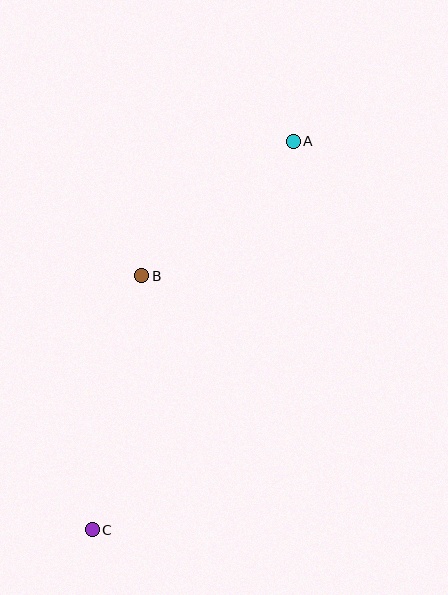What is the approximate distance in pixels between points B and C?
The distance between B and C is approximately 259 pixels.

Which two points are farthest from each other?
Points A and C are farthest from each other.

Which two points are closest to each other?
Points A and B are closest to each other.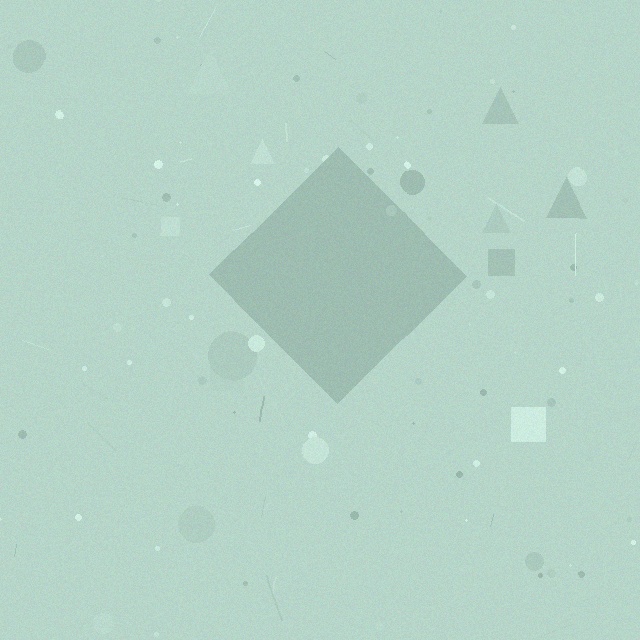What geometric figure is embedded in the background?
A diamond is embedded in the background.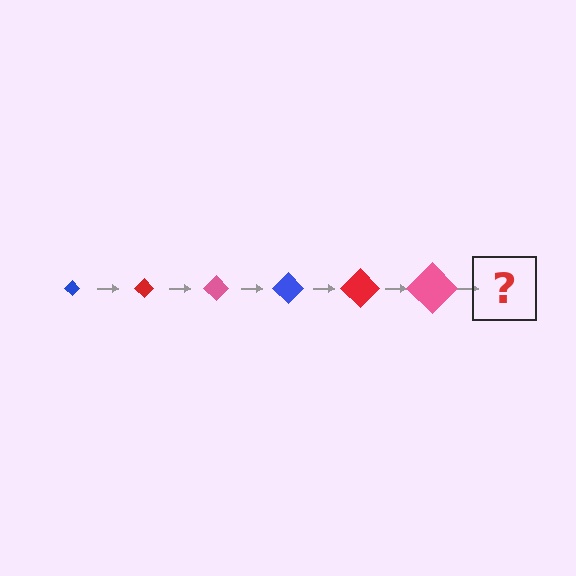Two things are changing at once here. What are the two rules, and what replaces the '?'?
The two rules are that the diamond grows larger each step and the color cycles through blue, red, and pink. The '?' should be a blue diamond, larger than the previous one.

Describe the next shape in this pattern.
It should be a blue diamond, larger than the previous one.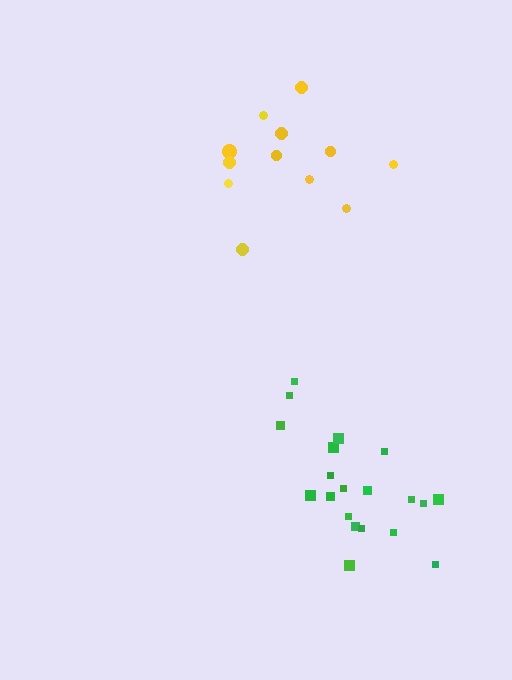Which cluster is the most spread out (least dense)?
Green.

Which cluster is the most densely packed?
Yellow.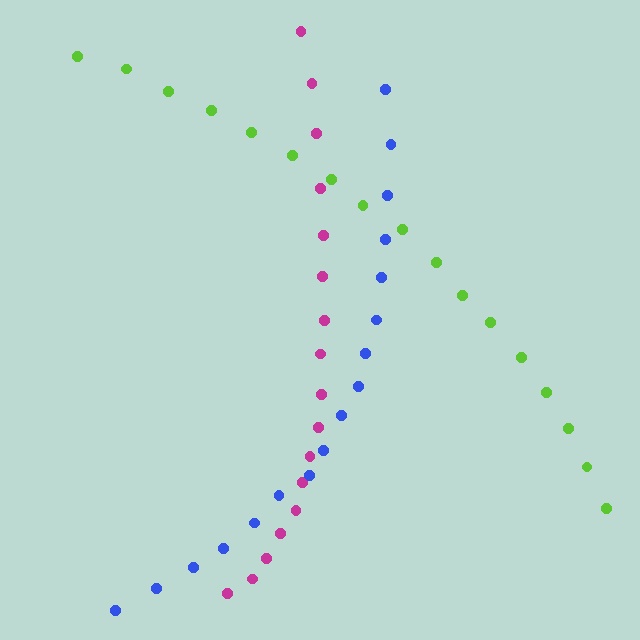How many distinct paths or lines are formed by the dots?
There are 3 distinct paths.